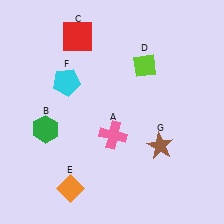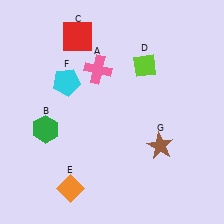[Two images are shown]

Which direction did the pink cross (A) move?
The pink cross (A) moved up.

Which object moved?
The pink cross (A) moved up.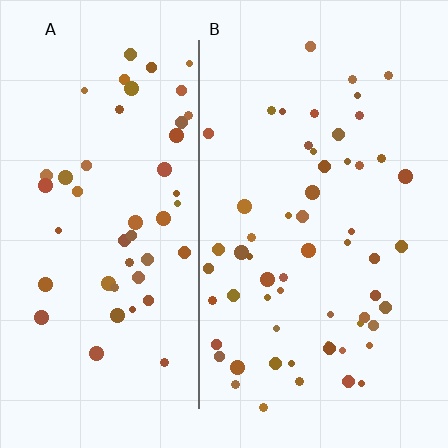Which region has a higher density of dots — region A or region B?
B (the right).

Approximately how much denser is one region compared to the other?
Approximately 1.2× — region B over region A.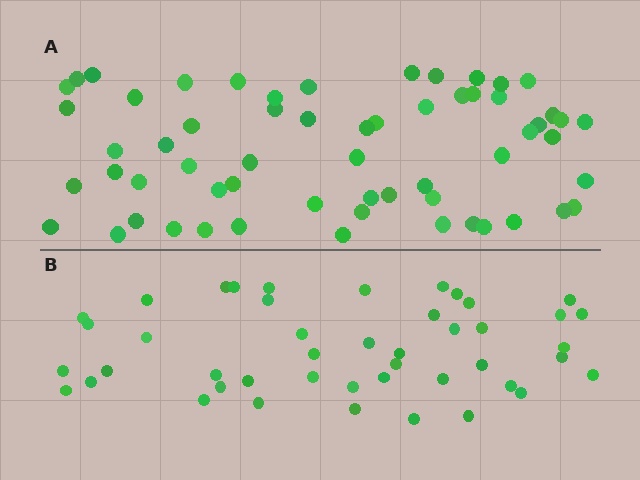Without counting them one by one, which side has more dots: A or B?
Region A (the top region) has more dots.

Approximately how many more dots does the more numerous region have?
Region A has approximately 15 more dots than region B.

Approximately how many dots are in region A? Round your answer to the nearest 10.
About 60 dots.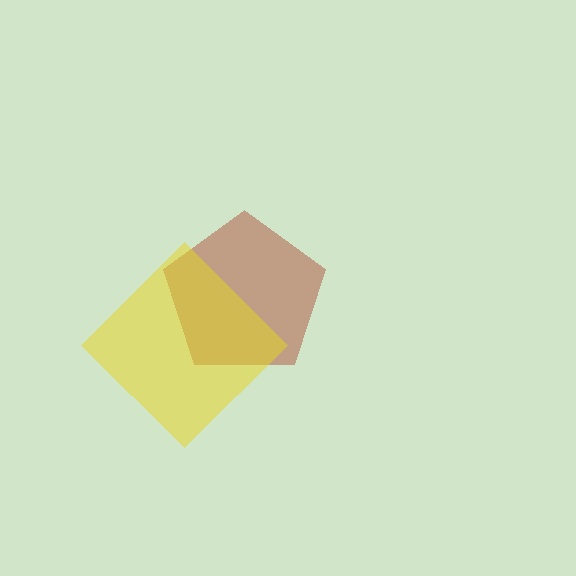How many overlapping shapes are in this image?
There are 2 overlapping shapes in the image.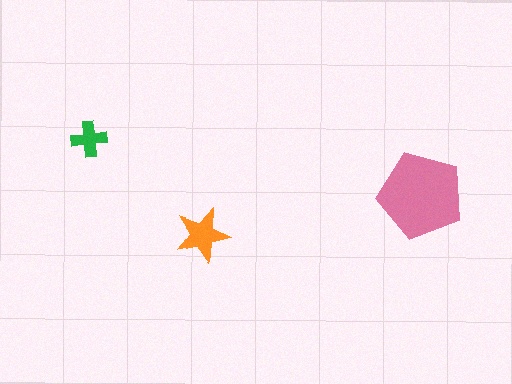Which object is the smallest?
The green cross.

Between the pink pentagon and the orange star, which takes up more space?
The pink pentagon.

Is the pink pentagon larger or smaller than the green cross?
Larger.